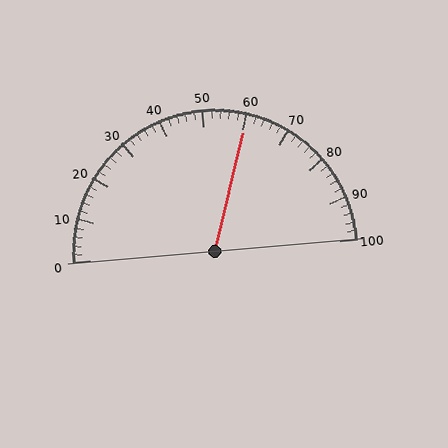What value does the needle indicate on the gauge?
The needle indicates approximately 60.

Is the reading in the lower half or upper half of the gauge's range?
The reading is in the upper half of the range (0 to 100).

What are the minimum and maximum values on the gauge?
The gauge ranges from 0 to 100.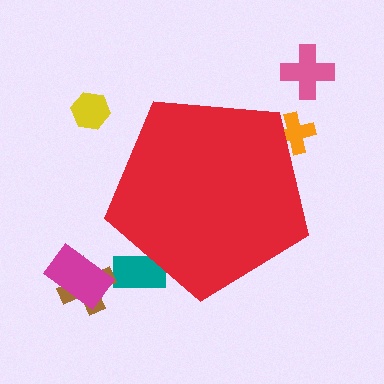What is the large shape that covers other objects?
A red pentagon.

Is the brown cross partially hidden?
No, the brown cross is fully visible.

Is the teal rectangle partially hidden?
Yes, the teal rectangle is partially hidden behind the red pentagon.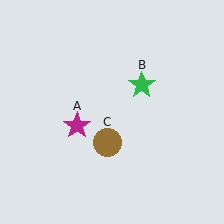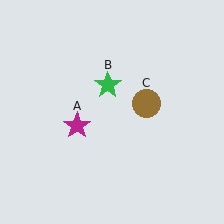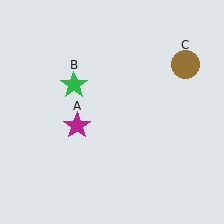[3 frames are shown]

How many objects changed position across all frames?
2 objects changed position: green star (object B), brown circle (object C).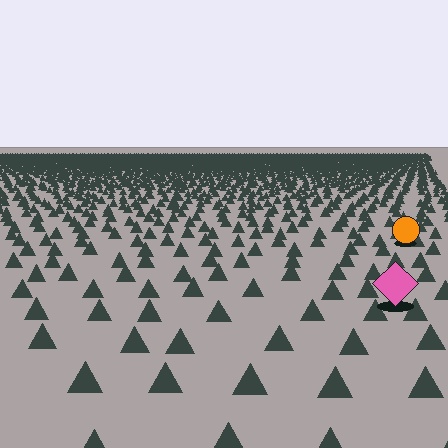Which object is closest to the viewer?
The pink diamond is closest. The texture marks near it are larger and more spread out.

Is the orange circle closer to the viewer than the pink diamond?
No. The pink diamond is closer — you can tell from the texture gradient: the ground texture is coarser near it.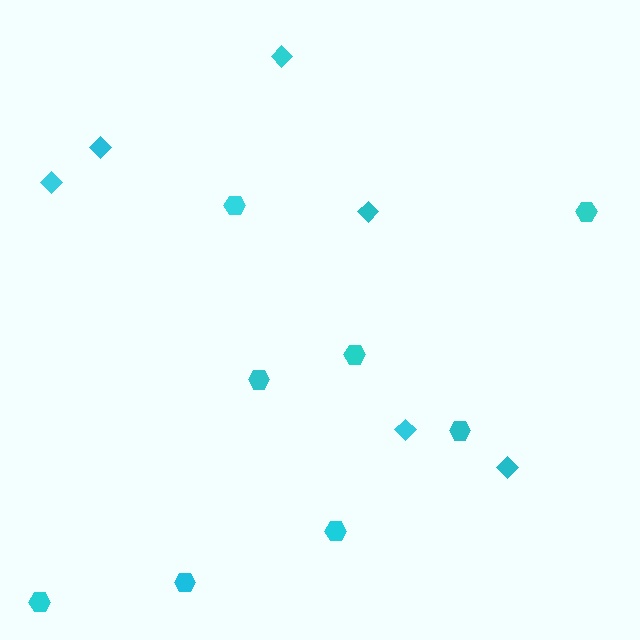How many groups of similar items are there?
There are 2 groups: one group of hexagons (8) and one group of diamonds (6).